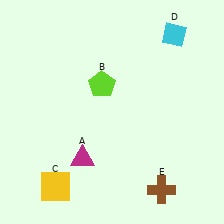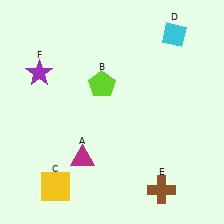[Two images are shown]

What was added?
A purple star (F) was added in Image 2.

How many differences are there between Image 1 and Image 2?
There is 1 difference between the two images.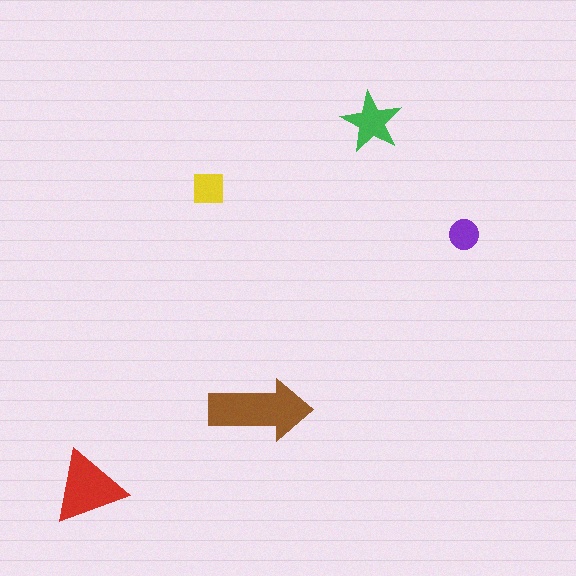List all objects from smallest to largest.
The purple circle, the yellow square, the green star, the red triangle, the brown arrow.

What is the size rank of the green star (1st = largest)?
3rd.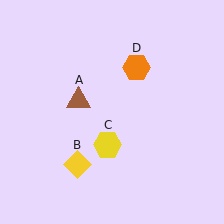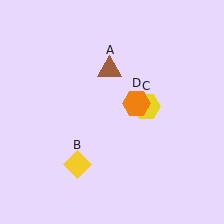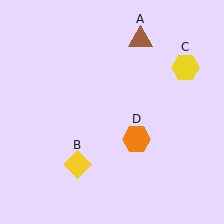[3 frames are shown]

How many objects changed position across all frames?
3 objects changed position: brown triangle (object A), yellow hexagon (object C), orange hexagon (object D).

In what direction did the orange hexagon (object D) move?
The orange hexagon (object D) moved down.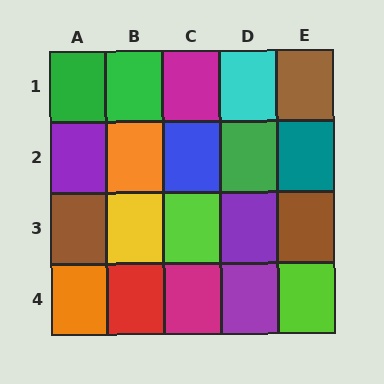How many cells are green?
3 cells are green.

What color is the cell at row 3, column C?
Lime.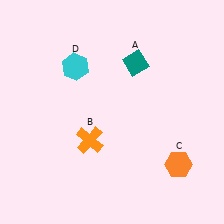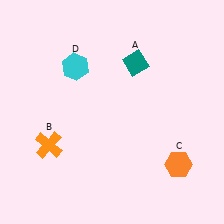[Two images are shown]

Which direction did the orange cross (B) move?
The orange cross (B) moved left.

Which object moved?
The orange cross (B) moved left.